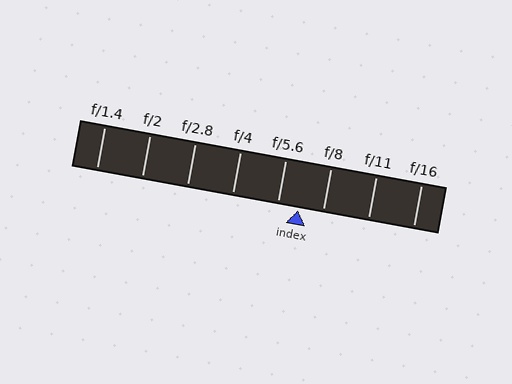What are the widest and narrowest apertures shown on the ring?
The widest aperture shown is f/1.4 and the narrowest is f/16.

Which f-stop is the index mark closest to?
The index mark is closest to f/5.6.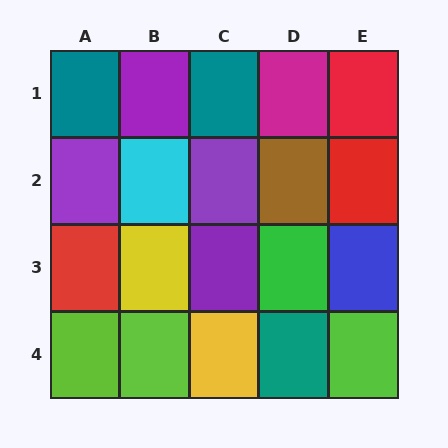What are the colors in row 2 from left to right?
Purple, cyan, purple, brown, red.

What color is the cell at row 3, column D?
Green.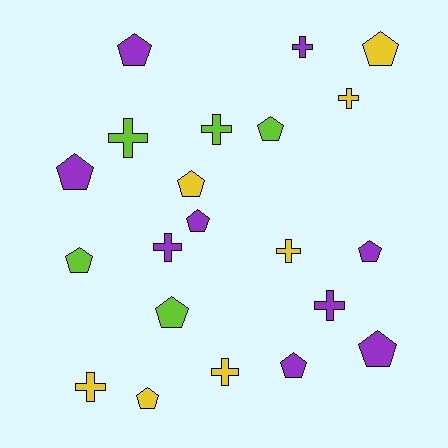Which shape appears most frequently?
Pentagon, with 12 objects.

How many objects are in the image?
There are 21 objects.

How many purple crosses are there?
There are 3 purple crosses.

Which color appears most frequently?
Purple, with 9 objects.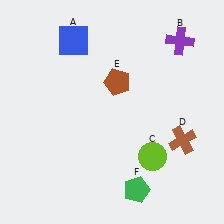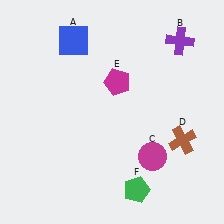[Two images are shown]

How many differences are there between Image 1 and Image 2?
There are 2 differences between the two images.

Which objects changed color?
C changed from lime to magenta. E changed from brown to magenta.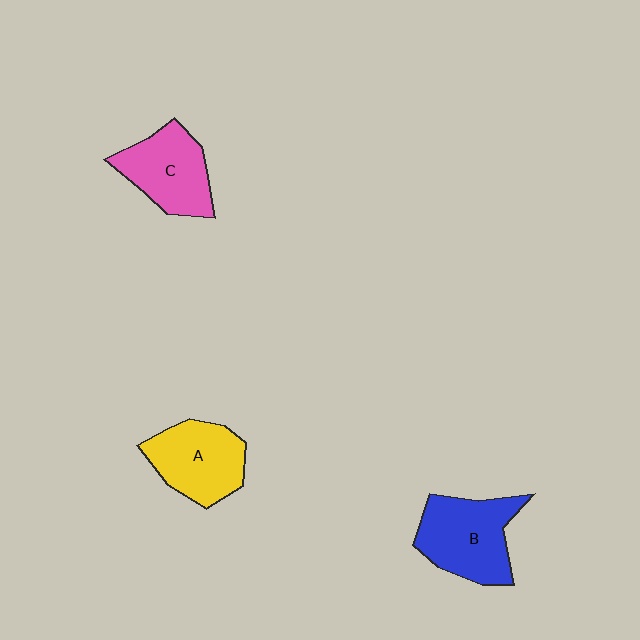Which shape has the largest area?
Shape B (blue).